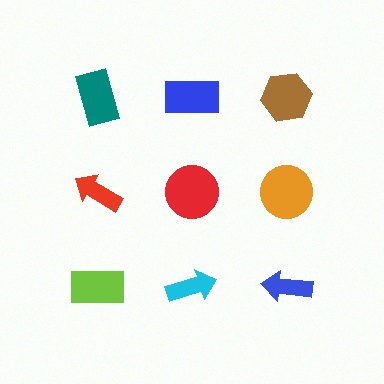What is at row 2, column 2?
A red circle.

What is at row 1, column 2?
A blue rectangle.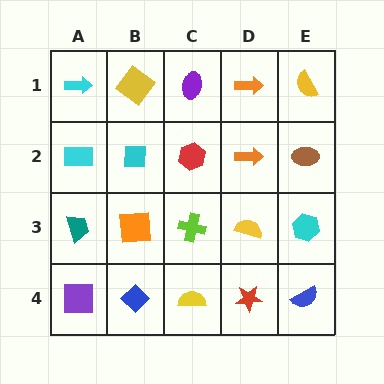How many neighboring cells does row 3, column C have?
4.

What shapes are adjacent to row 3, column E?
A brown ellipse (row 2, column E), a blue semicircle (row 4, column E), a yellow semicircle (row 3, column D).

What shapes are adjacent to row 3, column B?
A cyan square (row 2, column B), a blue diamond (row 4, column B), a teal trapezoid (row 3, column A), a lime cross (row 3, column C).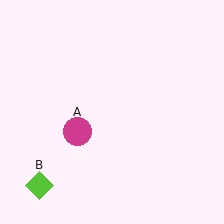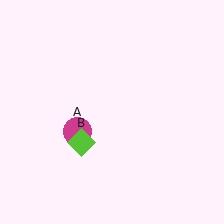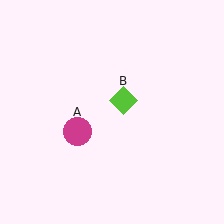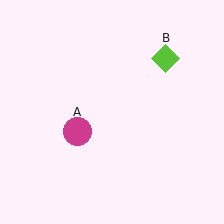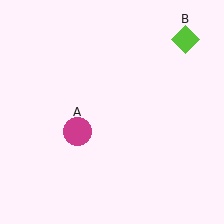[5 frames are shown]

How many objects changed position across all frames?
1 object changed position: lime diamond (object B).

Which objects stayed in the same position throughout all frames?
Magenta circle (object A) remained stationary.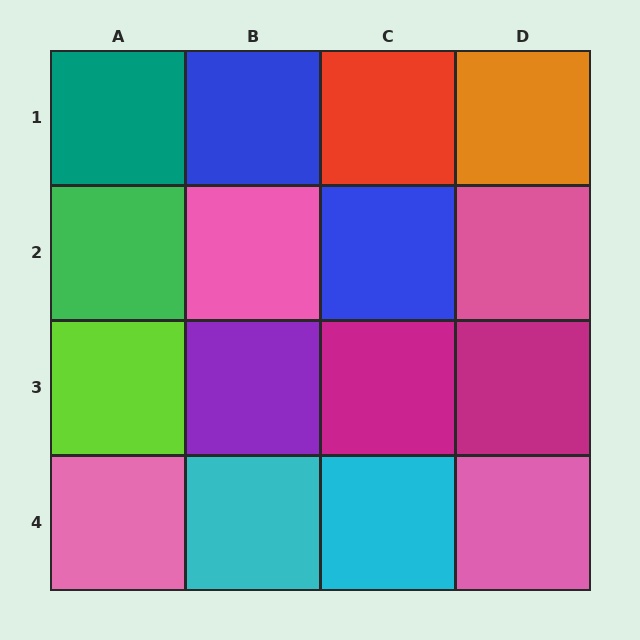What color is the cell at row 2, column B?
Pink.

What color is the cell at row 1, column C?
Red.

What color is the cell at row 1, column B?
Blue.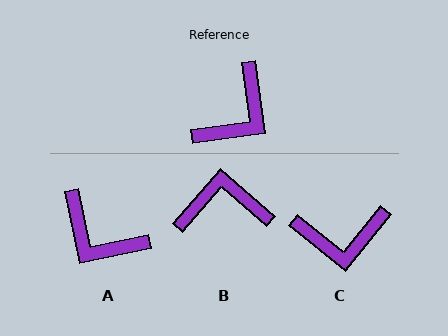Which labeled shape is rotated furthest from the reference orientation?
B, about 131 degrees away.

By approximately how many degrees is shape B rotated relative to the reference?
Approximately 131 degrees counter-clockwise.